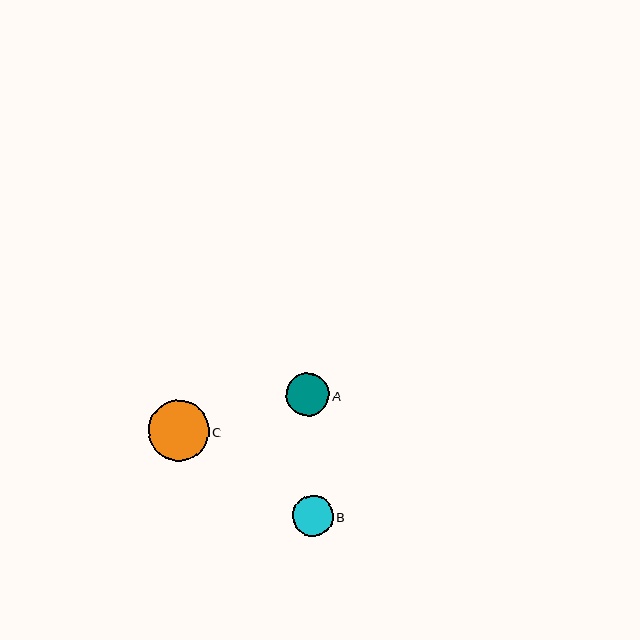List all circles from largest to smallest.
From largest to smallest: C, A, B.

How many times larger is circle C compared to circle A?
Circle C is approximately 1.4 times the size of circle A.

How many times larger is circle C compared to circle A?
Circle C is approximately 1.4 times the size of circle A.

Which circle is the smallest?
Circle B is the smallest with a size of approximately 41 pixels.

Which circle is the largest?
Circle C is the largest with a size of approximately 61 pixels.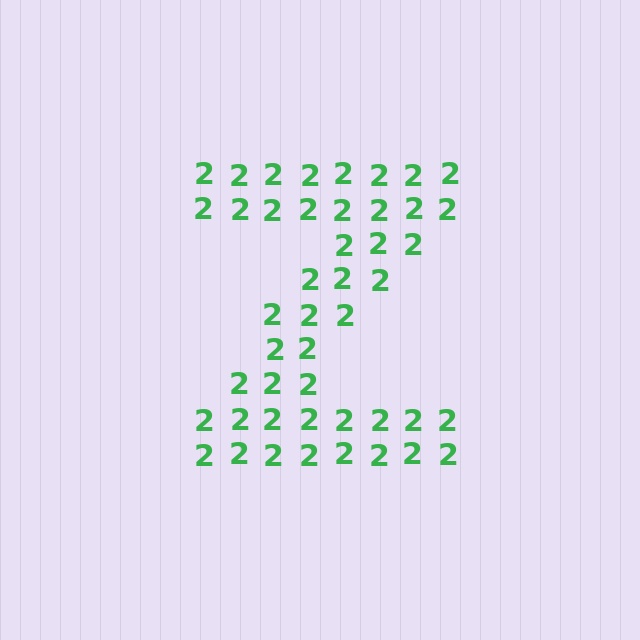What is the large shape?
The large shape is the letter Z.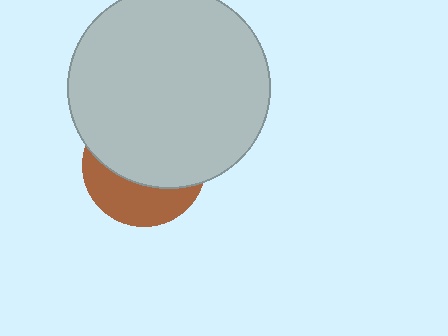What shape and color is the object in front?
The object in front is a light gray circle.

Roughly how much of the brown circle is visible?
A small part of it is visible (roughly 36%).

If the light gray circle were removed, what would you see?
You would see the complete brown circle.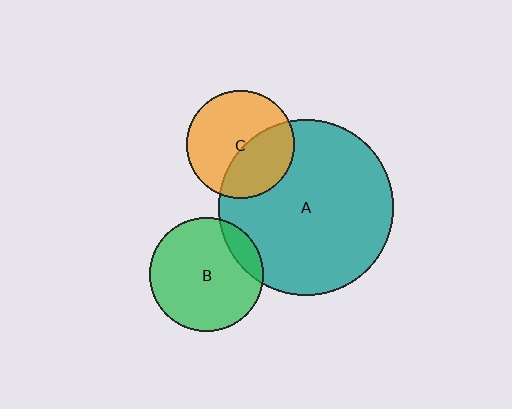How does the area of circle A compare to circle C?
Approximately 2.6 times.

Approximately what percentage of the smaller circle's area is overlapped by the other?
Approximately 15%.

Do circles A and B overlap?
Yes.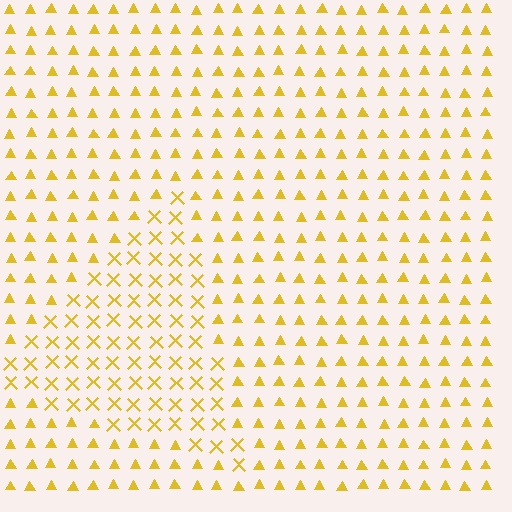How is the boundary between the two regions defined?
The boundary is defined by a change in element shape: X marks inside vs. triangles outside. All elements share the same color and spacing.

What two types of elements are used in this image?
The image uses X marks inside the triangle region and triangles outside it.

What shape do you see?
I see a triangle.